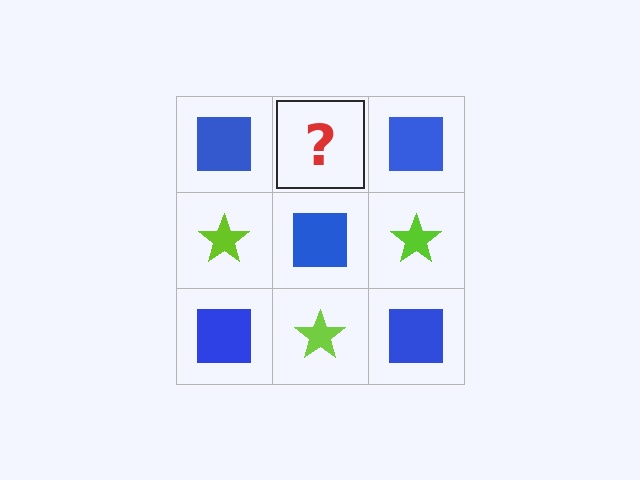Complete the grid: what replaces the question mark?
The question mark should be replaced with a lime star.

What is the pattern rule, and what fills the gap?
The rule is that it alternates blue square and lime star in a checkerboard pattern. The gap should be filled with a lime star.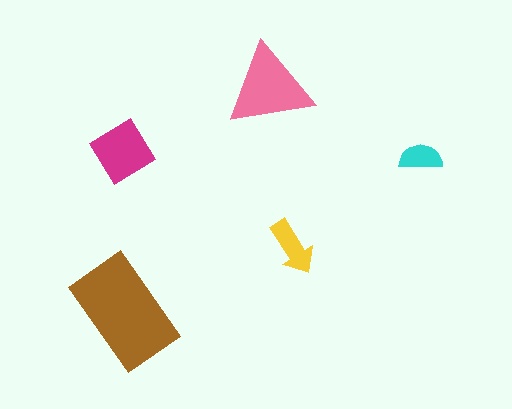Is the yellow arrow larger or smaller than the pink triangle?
Smaller.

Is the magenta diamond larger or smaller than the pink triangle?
Smaller.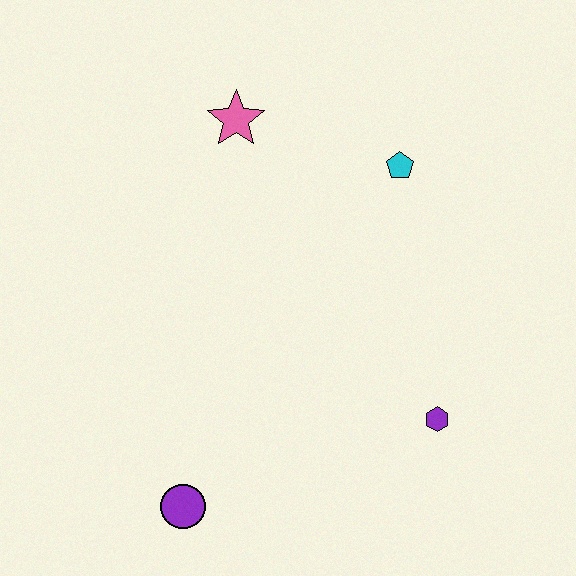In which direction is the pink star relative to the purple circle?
The pink star is above the purple circle.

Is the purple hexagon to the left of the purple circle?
No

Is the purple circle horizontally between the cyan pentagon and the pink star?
No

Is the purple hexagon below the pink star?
Yes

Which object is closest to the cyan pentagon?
The pink star is closest to the cyan pentagon.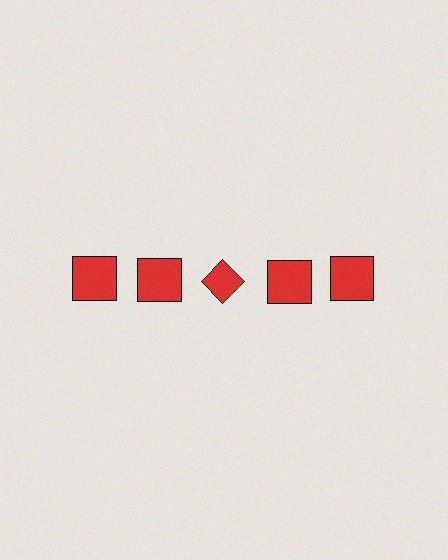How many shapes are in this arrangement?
There are 5 shapes arranged in a grid pattern.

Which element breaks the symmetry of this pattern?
The red diamond in the top row, center column breaks the symmetry. All other shapes are red squares.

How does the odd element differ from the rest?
It has a different shape: diamond instead of square.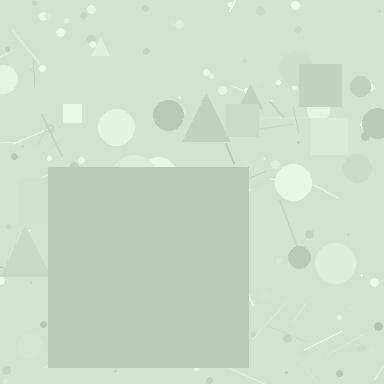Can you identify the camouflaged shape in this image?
The camouflaged shape is a square.